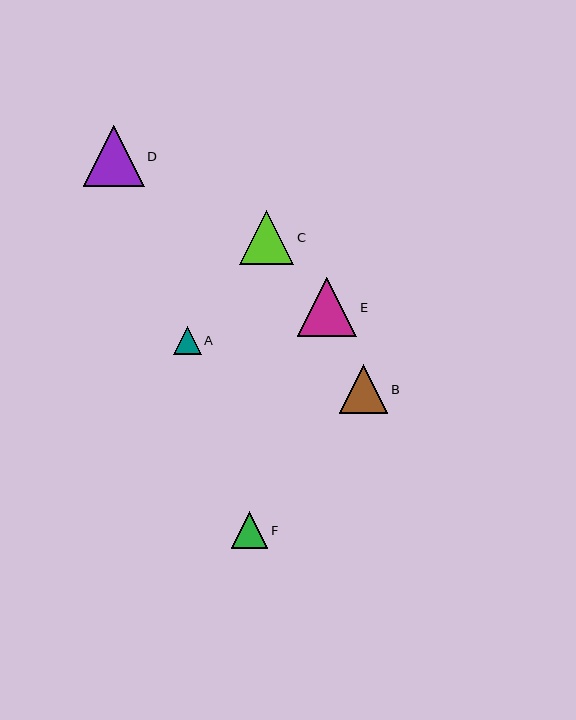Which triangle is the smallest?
Triangle A is the smallest with a size of approximately 28 pixels.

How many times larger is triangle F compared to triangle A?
Triangle F is approximately 1.3 times the size of triangle A.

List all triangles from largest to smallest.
From largest to smallest: D, E, C, B, F, A.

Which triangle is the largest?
Triangle D is the largest with a size of approximately 61 pixels.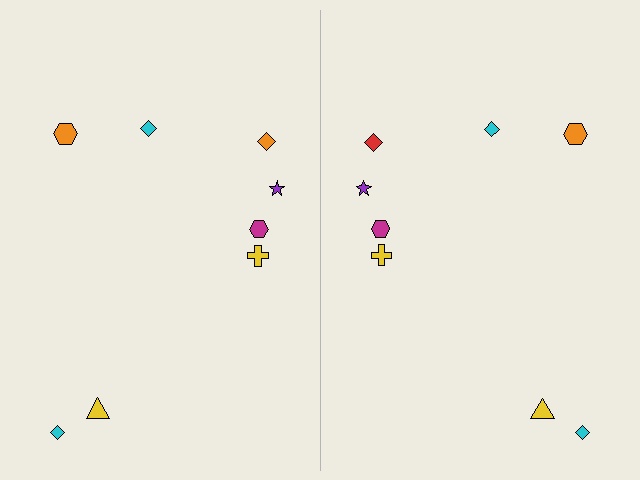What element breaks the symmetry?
The red diamond on the right side breaks the symmetry — its mirror counterpart is orange.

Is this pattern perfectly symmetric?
No, the pattern is not perfectly symmetric. The red diamond on the right side breaks the symmetry — its mirror counterpart is orange.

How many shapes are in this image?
There are 16 shapes in this image.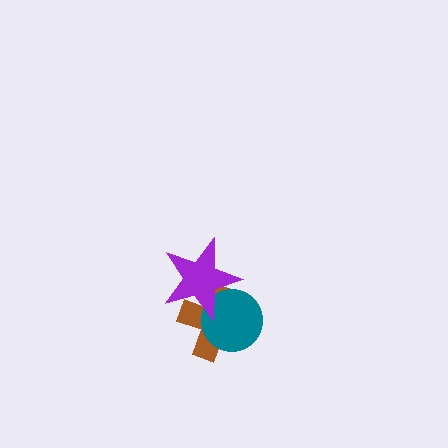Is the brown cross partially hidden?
Yes, it is partially covered by another shape.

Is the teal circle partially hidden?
Yes, it is partially covered by another shape.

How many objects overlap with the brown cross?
2 objects overlap with the brown cross.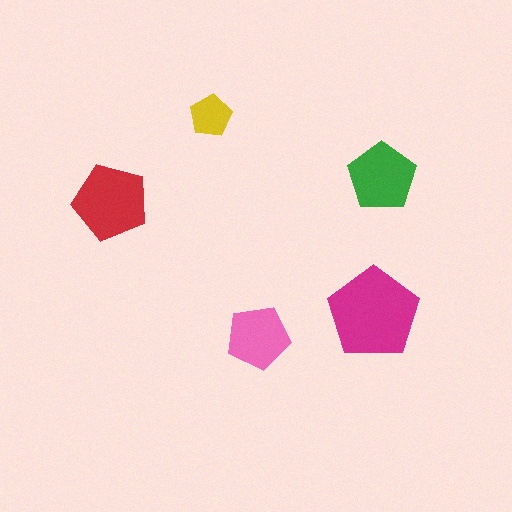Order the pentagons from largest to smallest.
the magenta one, the red one, the green one, the pink one, the yellow one.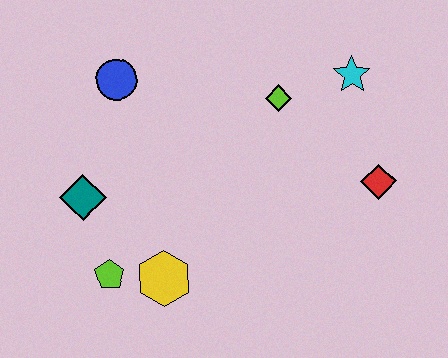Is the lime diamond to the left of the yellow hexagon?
No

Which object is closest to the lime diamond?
The cyan star is closest to the lime diamond.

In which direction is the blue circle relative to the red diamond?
The blue circle is to the left of the red diamond.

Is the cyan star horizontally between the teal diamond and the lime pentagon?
No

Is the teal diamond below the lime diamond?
Yes